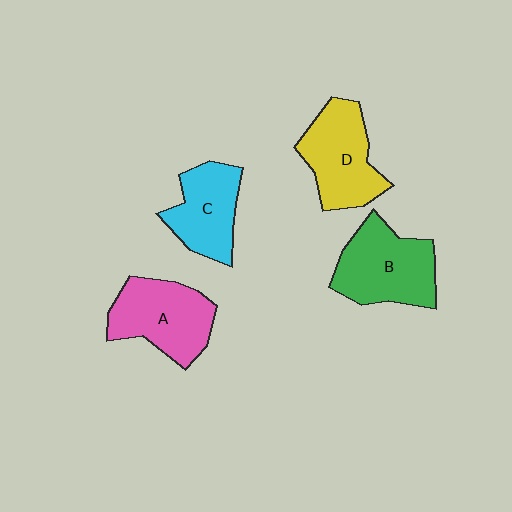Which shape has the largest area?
Shape B (green).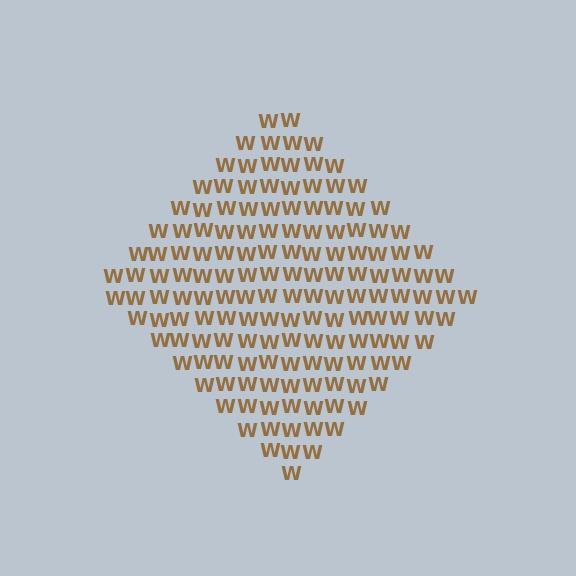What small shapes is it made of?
It is made of small letter W's.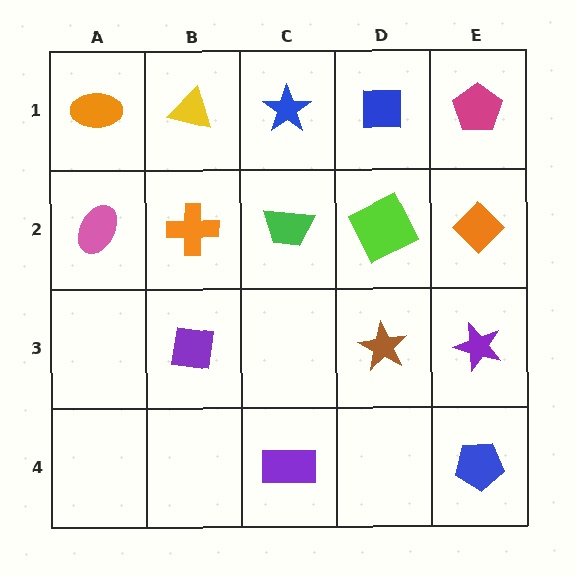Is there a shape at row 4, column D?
No, that cell is empty.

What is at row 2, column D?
A lime square.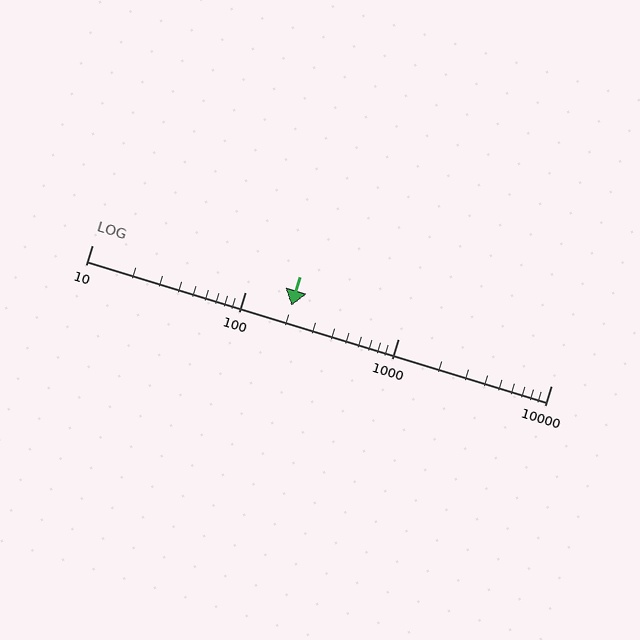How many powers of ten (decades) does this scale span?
The scale spans 3 decades, from 10 to 10000.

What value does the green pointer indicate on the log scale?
The pointer indicates approximately 200.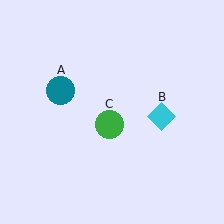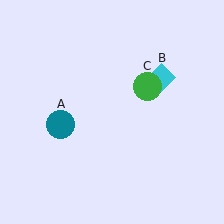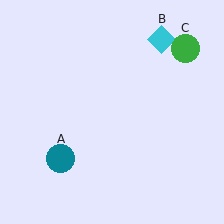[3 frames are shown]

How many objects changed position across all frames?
3 objects changed position: teal circle (object A), cyan diamond (object B), green circle (object C).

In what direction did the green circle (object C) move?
The green circle (object C) moved up and to the right.